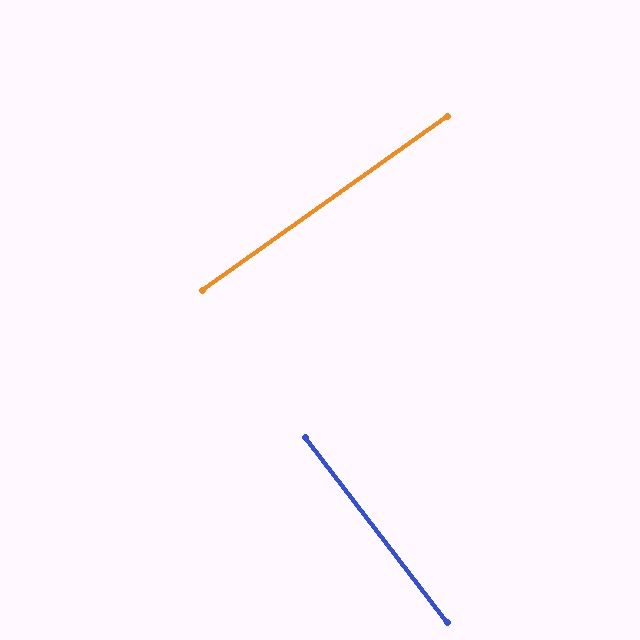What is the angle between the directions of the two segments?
Approximately 88 degrees.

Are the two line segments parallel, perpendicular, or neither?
Perpendicular — they meet at approximately 88°.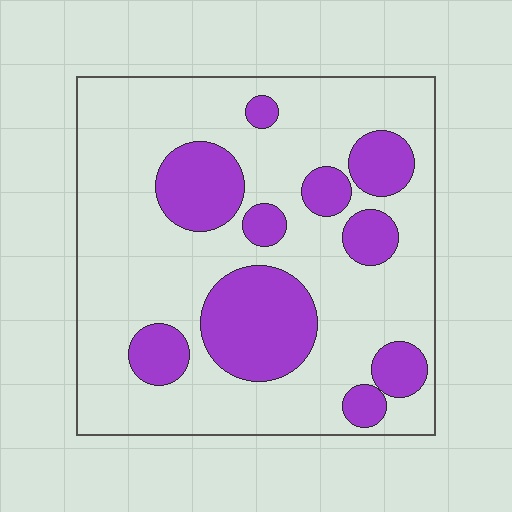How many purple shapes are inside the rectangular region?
10.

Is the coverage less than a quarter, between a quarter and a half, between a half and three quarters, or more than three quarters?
Between a quarter and a half.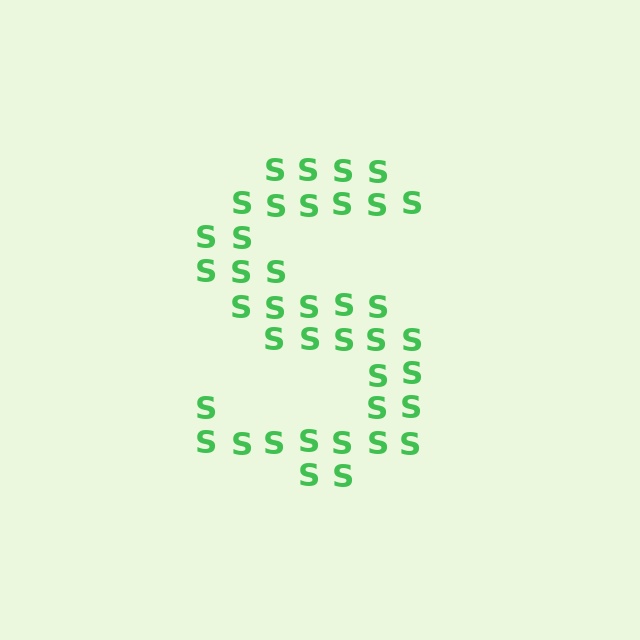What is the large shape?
The large shape is the letter S.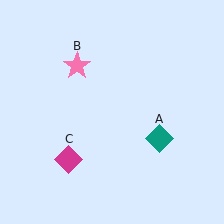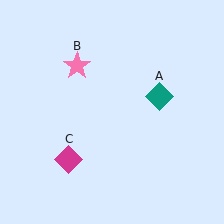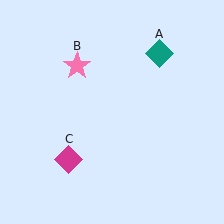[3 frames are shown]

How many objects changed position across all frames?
1 object changed position: teal diamond (object A).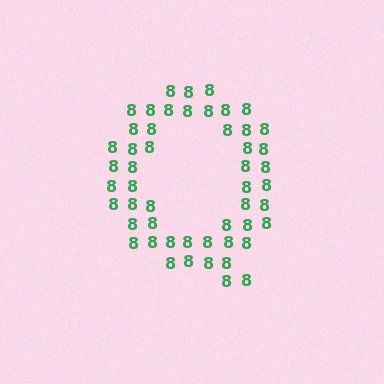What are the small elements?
The small elements are digit 8's.